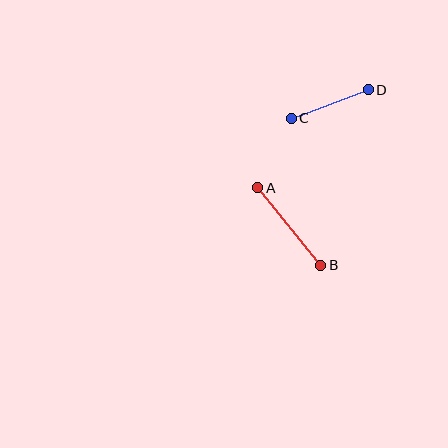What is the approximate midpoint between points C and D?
The midpoint is at approximately (330, 104) pixels.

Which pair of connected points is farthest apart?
Points A and B are farthest apart.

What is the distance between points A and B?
The distance is approximately 100 pixels.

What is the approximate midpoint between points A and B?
The midpoint is at approximately (289, 227) pixels.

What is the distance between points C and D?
The distance is approximately 82 pixels.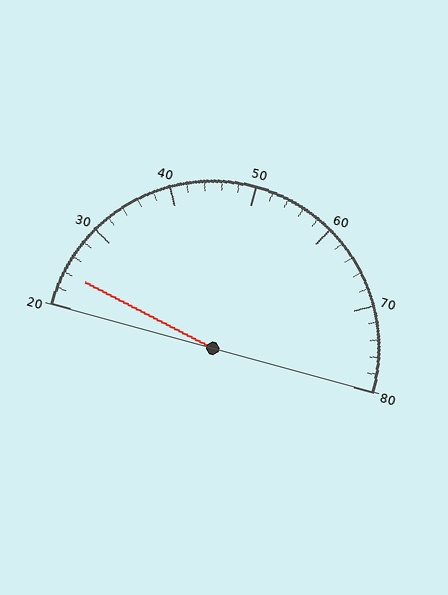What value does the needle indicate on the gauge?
The needle indicates approximately 24.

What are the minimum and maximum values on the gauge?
The gauge ranges from 20 to 80.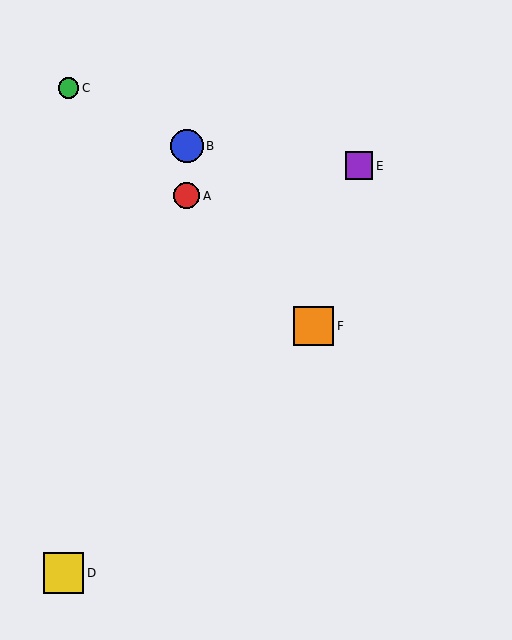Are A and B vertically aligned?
Yes, both are at x≈187.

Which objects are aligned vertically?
Objects A, B are aligned vertically.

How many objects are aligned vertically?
2 objects (A, B) are aligned vertically.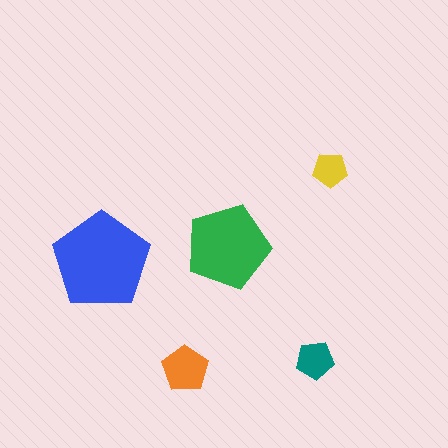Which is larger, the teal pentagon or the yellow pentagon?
The teal one.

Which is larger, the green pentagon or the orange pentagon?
The green one.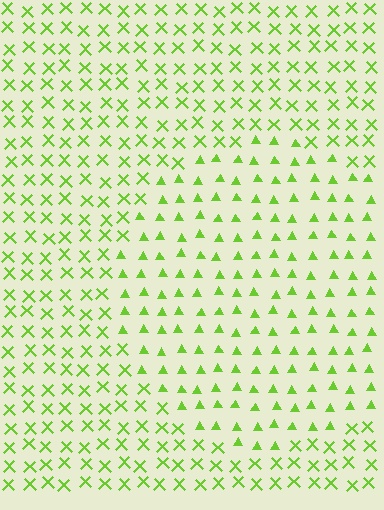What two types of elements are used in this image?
The image uses triangles inside the circle region and X marks outside it.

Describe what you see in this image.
The image is filled with small lime elements arranged in a uniform grid. A circle-shaped region contains triangles, while the surrounding area contains X marks. The boundary is defined purely by the change in element shape.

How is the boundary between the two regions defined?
The boundary is defined by a change in element shape: triangles inside vs. X marks outside. All elements share the same color and spacing.